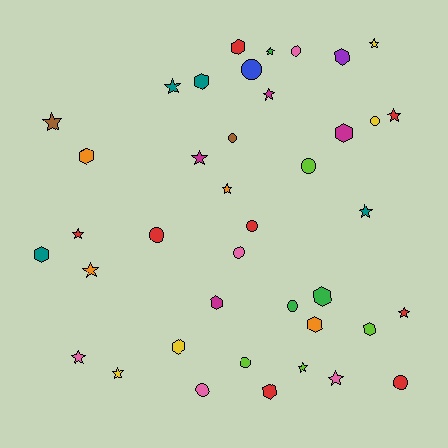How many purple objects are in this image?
There is 1 purple object.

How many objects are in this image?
There are 40 objects.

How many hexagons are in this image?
There are 12 hexagons.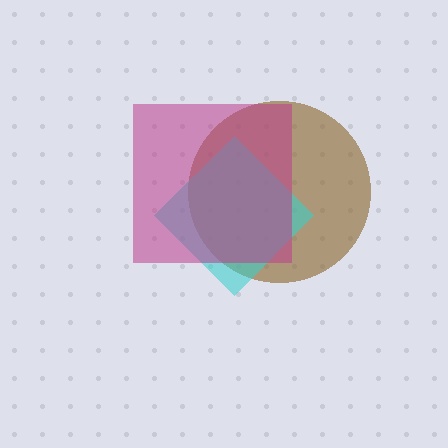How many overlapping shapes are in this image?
There are 3 overlapping shapes in the image.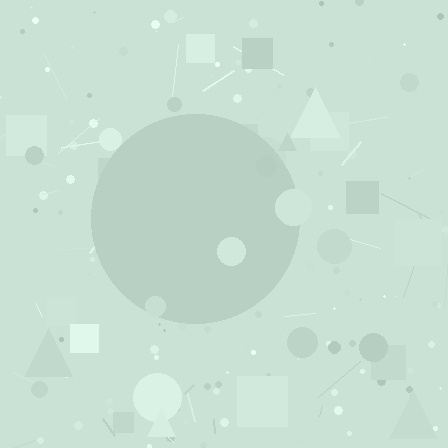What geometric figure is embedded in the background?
A circle is embedded in the background.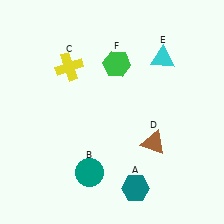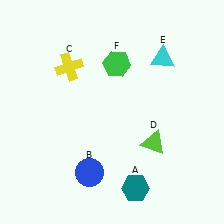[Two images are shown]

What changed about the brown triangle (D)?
In Image 1, D is brown. In Image 2, it changed to lime.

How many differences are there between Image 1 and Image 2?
There are 2 differences between the two images.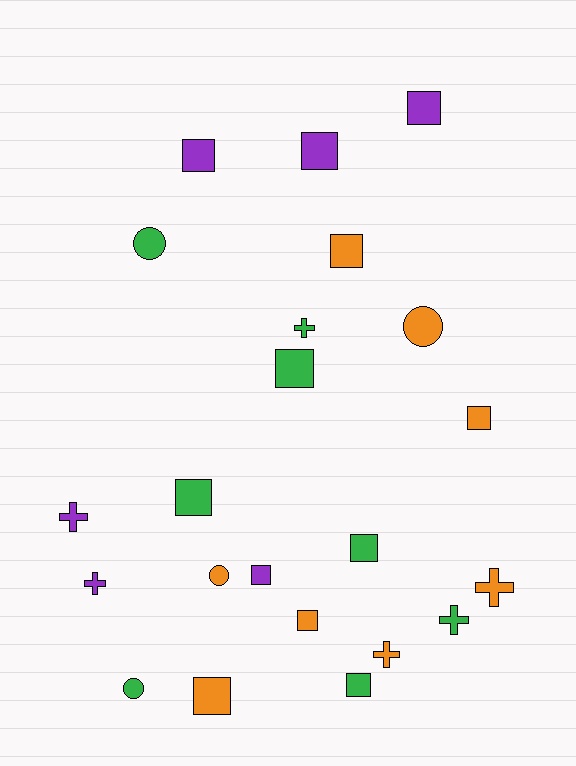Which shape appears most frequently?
Square, with 12 objects.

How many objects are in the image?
There are 22 objects.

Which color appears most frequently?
Orange, with 8 objects.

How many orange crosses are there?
There are 2 orange crosses.